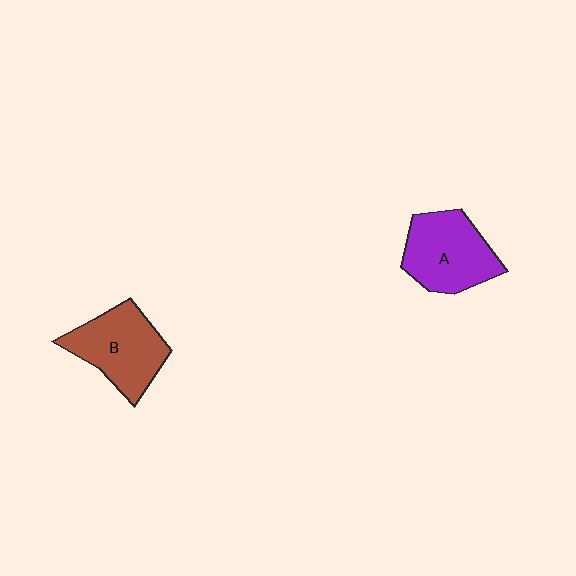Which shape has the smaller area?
Shape A (purple).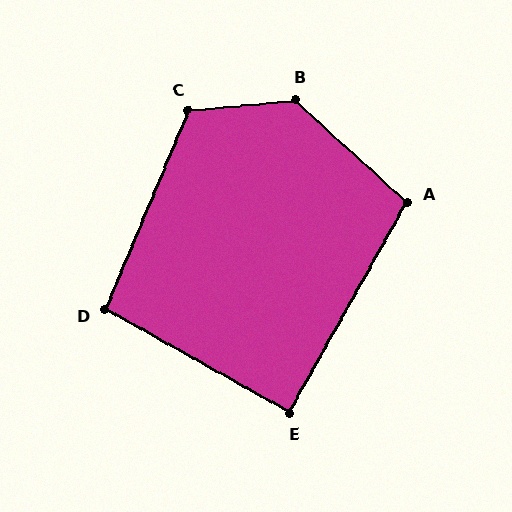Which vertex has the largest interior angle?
B, at approximately 132 degrees.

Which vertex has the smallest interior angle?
E, at approximately 90 degrees.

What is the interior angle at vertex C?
Approximately 118 degrees (obtuse).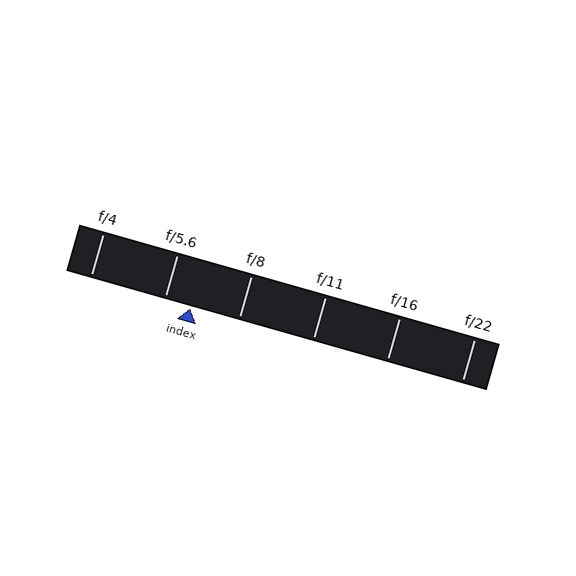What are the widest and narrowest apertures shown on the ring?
The widest aperture shown is f/4 and the narrowest is f/22.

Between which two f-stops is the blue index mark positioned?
The index mark is between f/5.6 and f/8.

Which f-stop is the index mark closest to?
The index mark is closest to f/5.6.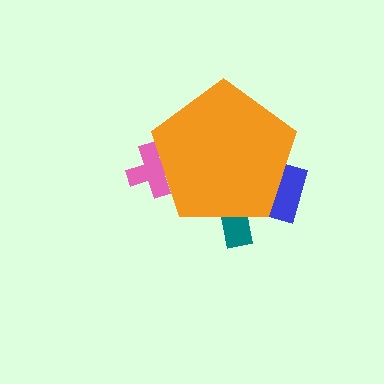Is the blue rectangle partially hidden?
Yes, the blue rectangle is partially hidden behind the orange pentagon.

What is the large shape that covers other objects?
An orange pentagon.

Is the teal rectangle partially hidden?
Yes, the teal rectangle is partially hidden behind the orange pentagon.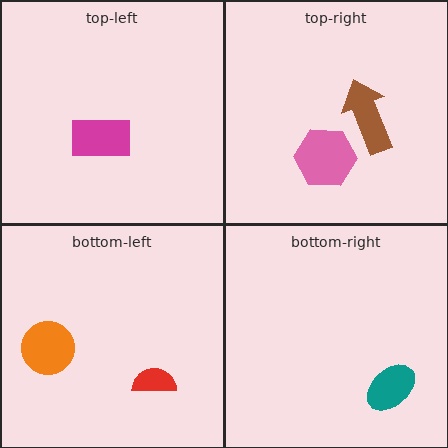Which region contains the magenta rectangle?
The top-left region.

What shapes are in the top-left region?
The magenta rectangle.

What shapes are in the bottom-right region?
The teal ellipse.